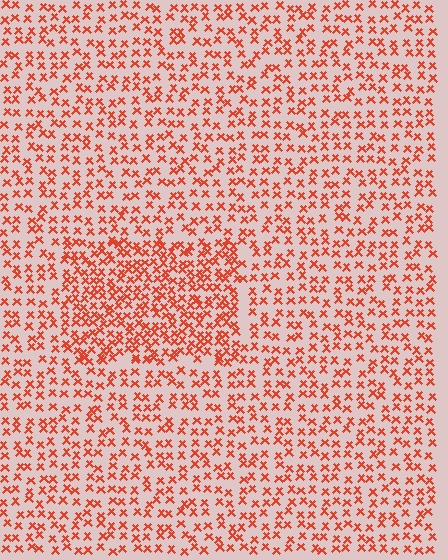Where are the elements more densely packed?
The elements are more densely packed inside the rectangle boundary.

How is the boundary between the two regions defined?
The boundary is defined by a change in element density (approximately 1.8x ratio). All elements are the same color, size, and shape.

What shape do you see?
I see a rectangle.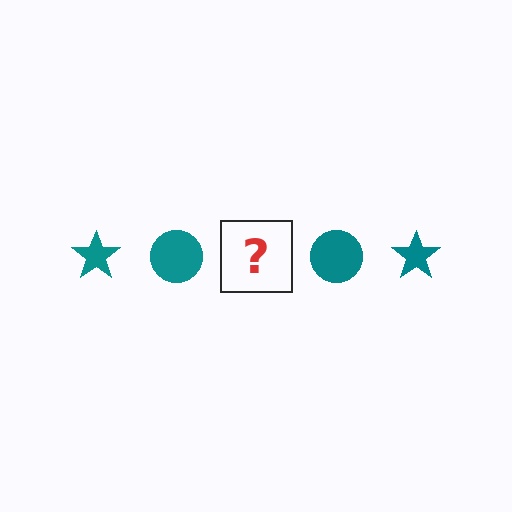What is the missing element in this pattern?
The missing element is a teal star.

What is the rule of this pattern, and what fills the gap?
The rule is that the pattern cycles through star, circle shapes in teal. The gap should be filled with a teal star.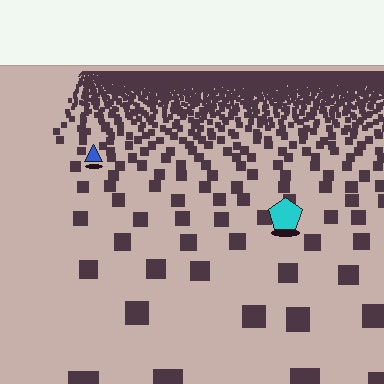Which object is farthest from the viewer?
The blue triangle is farthest from the viewer. It appears smaller and the ground texture around it is denser.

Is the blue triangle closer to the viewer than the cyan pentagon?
No. The cyan pentagon is closer — you can tell from the texture gradient: the ground texture is coarser near it.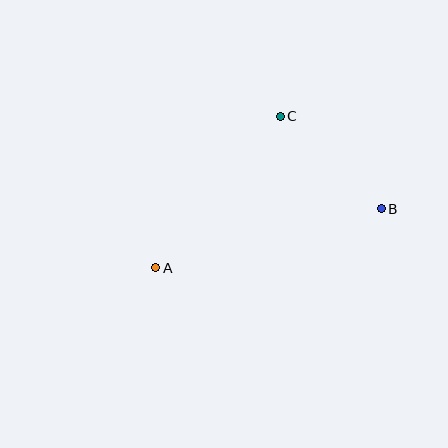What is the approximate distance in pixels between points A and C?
The distance between A and C is approximately 196 pixels.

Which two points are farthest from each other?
Points A and B are farthest from each other.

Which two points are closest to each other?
Points B and C are closest to each other.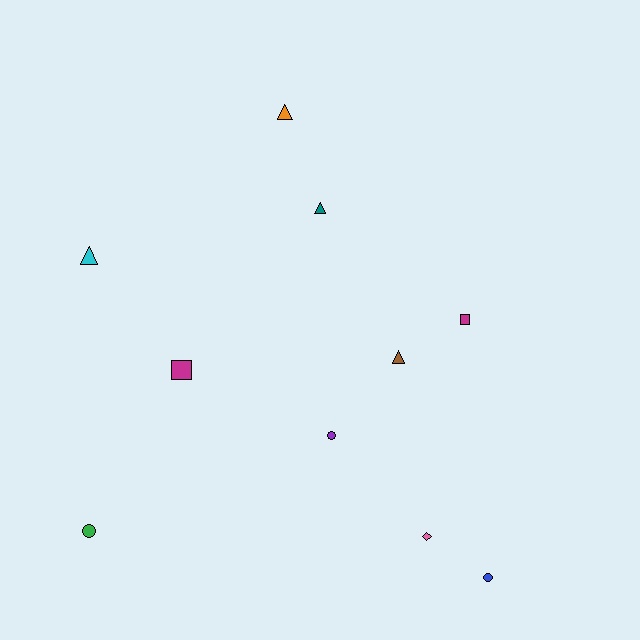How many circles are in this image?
There are 3 circles.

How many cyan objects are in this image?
There is 1 cyan object.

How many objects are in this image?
There are 10 objects.